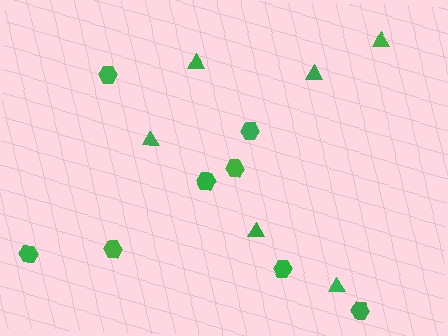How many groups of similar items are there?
There are 2 groups: one group of triangles (6) and one group of hexagons (8).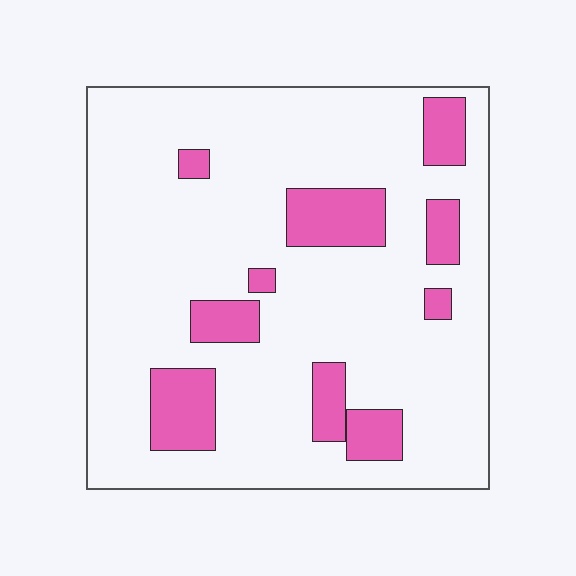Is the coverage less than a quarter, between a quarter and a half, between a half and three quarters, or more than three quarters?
Less than a quarter.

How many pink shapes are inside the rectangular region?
10.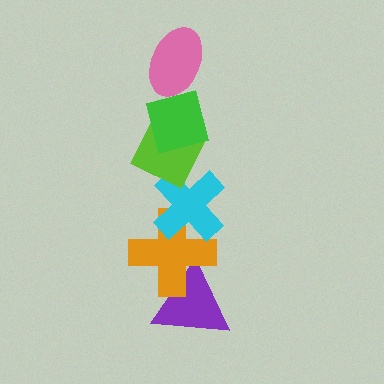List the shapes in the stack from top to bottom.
From top to bottom: the pink ellipse, the green square, the lime diamond, the cyan cross, the orange cross, the purple triangle.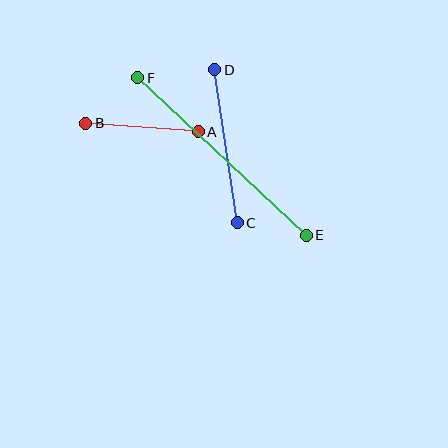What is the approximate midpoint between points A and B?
The midpoint is at approximately (142, 128) pixels.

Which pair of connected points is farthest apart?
Points E and F are farthest apart.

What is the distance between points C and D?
The distance is approximately 154 pixels.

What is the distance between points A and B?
The distance is approximately 113 pixels.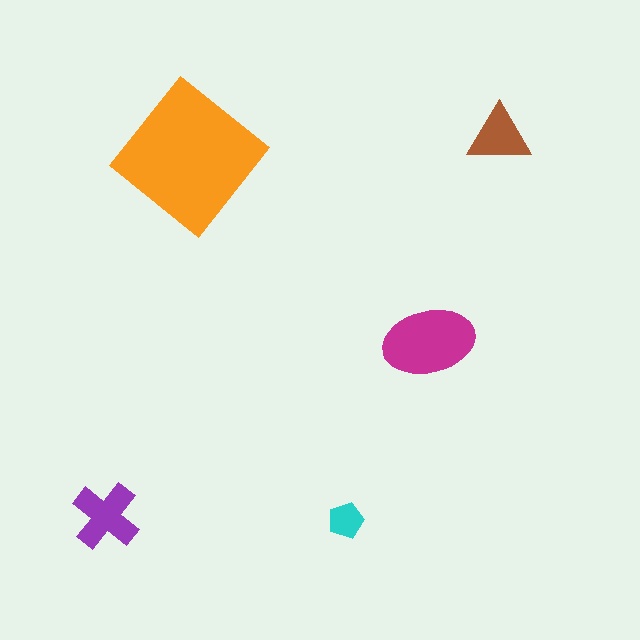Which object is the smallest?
The cyan pentagon.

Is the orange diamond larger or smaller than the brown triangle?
Larger.